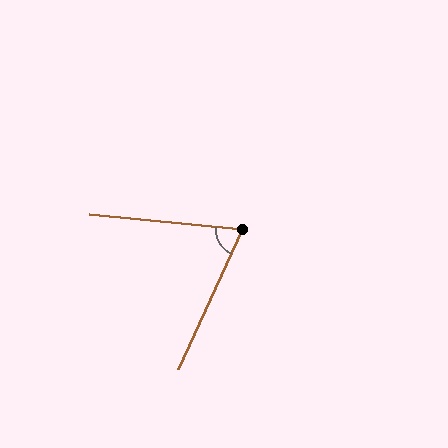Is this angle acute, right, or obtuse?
It is acute.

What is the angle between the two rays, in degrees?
Approximately 71 degrees.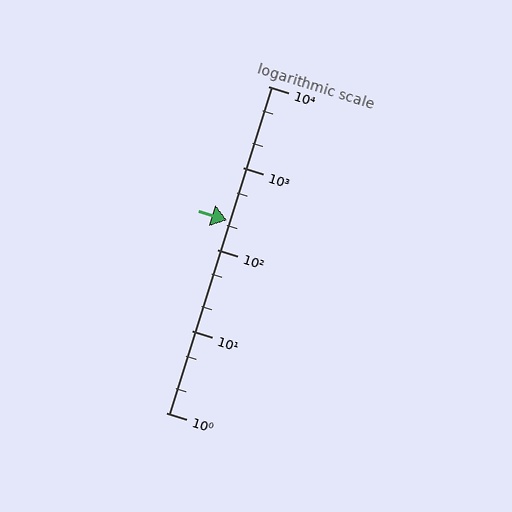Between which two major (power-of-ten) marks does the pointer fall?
The pointer is between 100 and 1000.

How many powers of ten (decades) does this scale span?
The scale spans 4 decades, from 1 to 10000.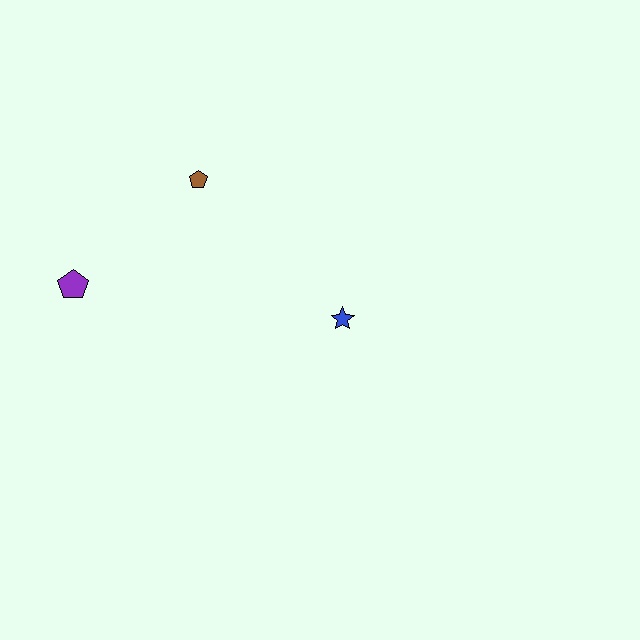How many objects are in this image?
There are 3 objects.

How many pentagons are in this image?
There are 2 pentagons.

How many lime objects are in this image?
There are no lime objects.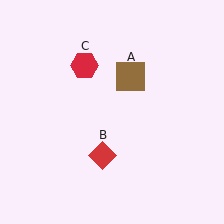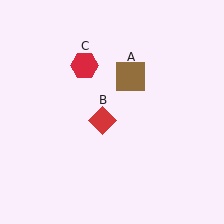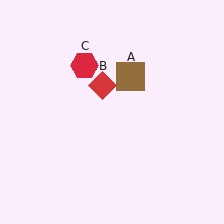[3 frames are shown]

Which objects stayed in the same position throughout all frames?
Brown square (object A) and red hexagon (object C) remained stationary.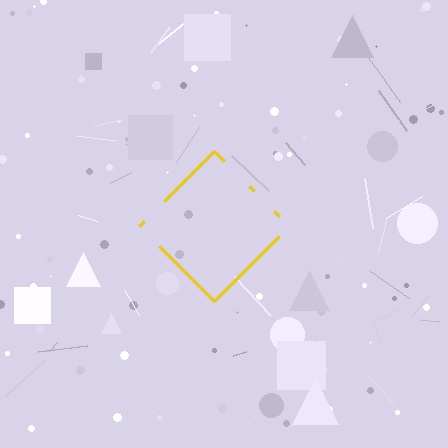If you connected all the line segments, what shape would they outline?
They would outline a diamond.